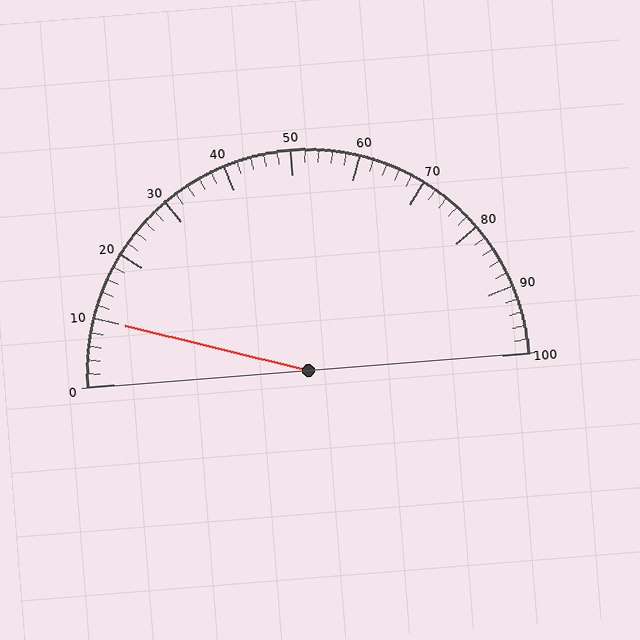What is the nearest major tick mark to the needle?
The nearest major tick mark is 10.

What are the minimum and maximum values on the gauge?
The gauge ranges from 0 to 100.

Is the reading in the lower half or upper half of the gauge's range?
The reading is in the lower half of the range (0 to 100).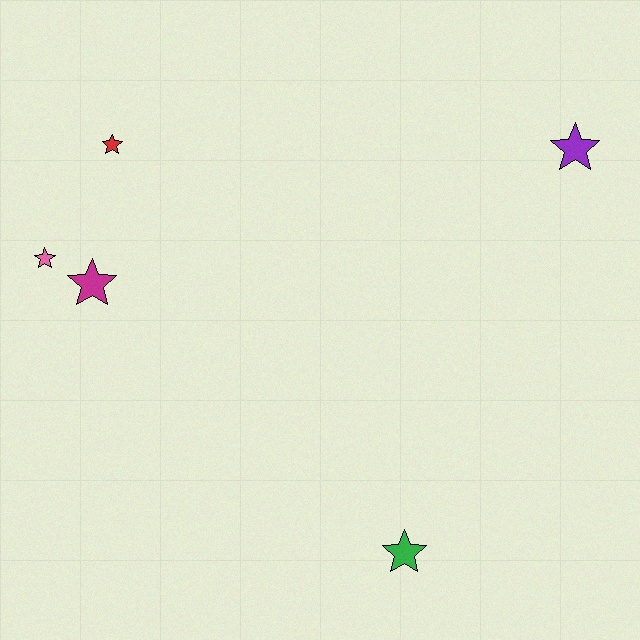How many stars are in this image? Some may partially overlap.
There are 5 stars.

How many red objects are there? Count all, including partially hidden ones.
There is 1 red object.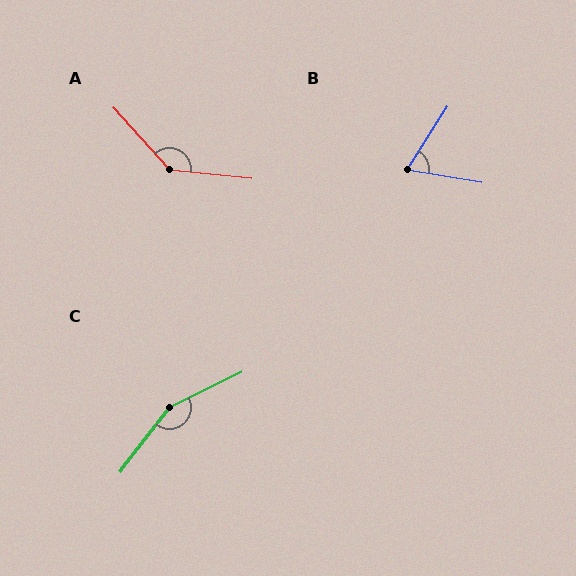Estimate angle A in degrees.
Approximately 138 degrees.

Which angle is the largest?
C, at approximately 154 degrees.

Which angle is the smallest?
B, at approximately 67 degrees.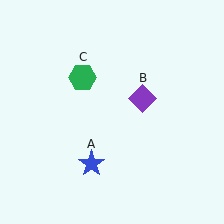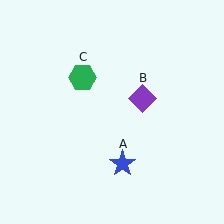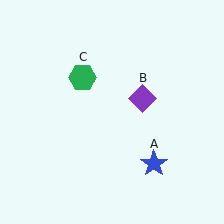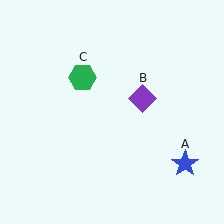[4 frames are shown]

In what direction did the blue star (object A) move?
The blue star (object A) moved right.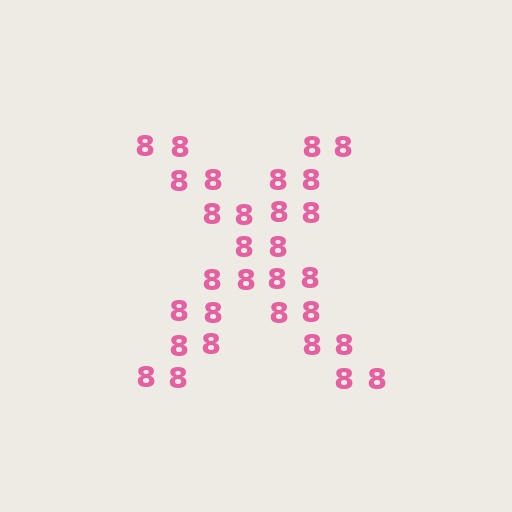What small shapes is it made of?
It is made of small digit 8's.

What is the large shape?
The large shape is the letter X.